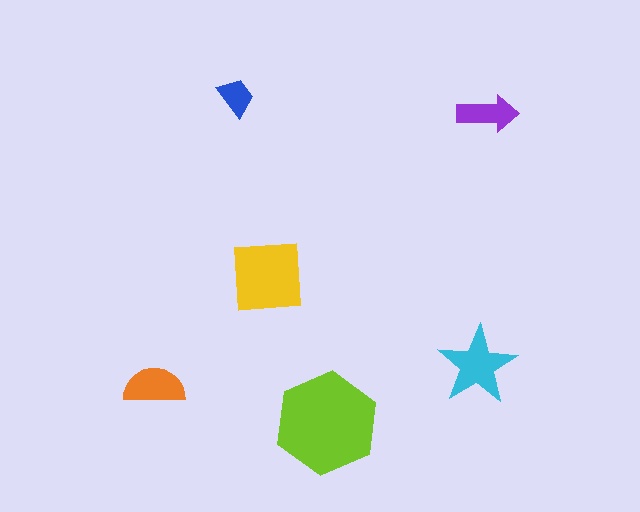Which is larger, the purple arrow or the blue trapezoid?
The purple arrow.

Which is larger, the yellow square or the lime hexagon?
The lime hexagon.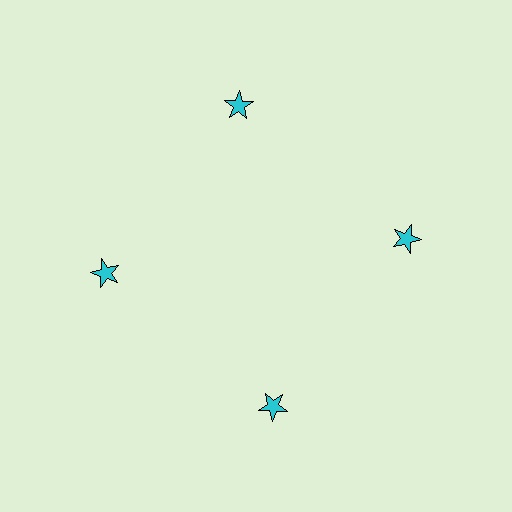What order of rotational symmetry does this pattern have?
This pattern has 4-fold rotational symmetry.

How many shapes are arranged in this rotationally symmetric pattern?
There are 4 shapes, arranged in 4 groups of 1.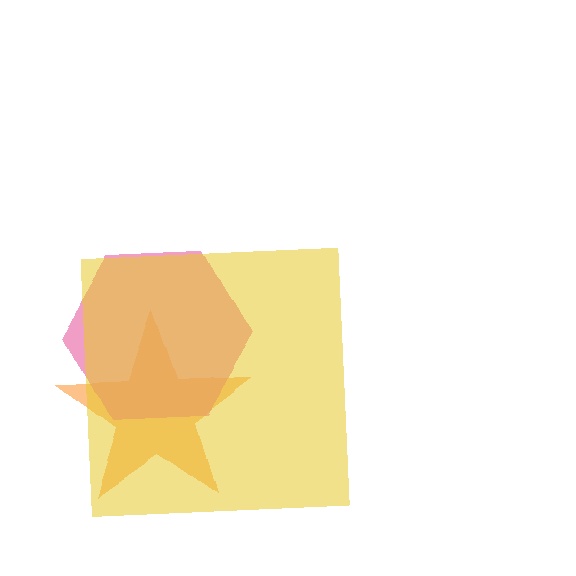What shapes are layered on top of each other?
The layered shapes are: an orange star, a pink hexagon, a yellow square.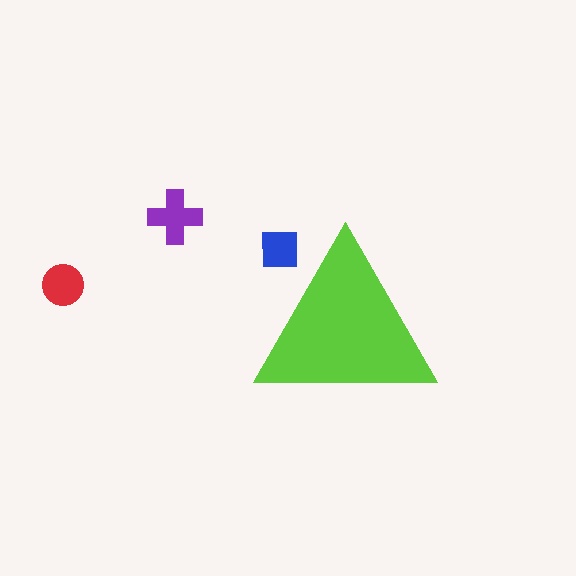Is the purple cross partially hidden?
No, the purple cross is fully visible.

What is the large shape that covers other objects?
A lime triangle.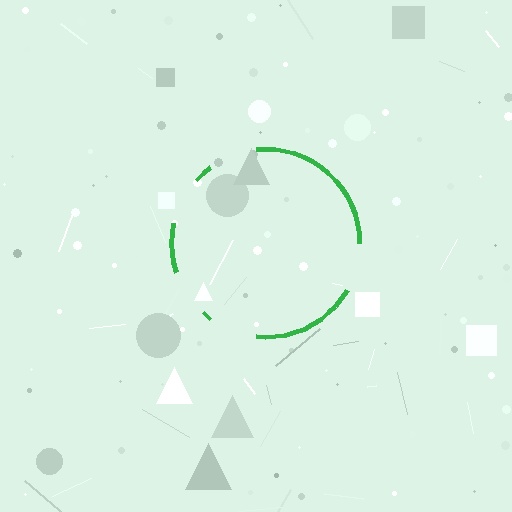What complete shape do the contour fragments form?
The contour fragments form a circle.